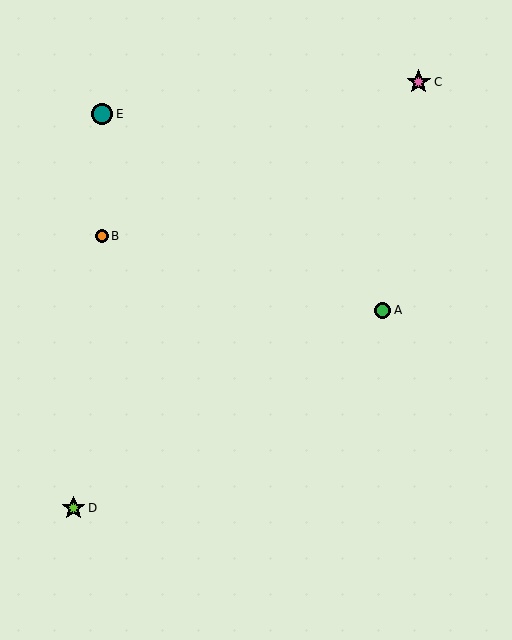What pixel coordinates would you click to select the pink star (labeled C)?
Click at (419, 82) to select the pink star C.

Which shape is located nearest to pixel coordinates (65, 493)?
The lime star (labeled D) at (74, 508) is nearest to that location.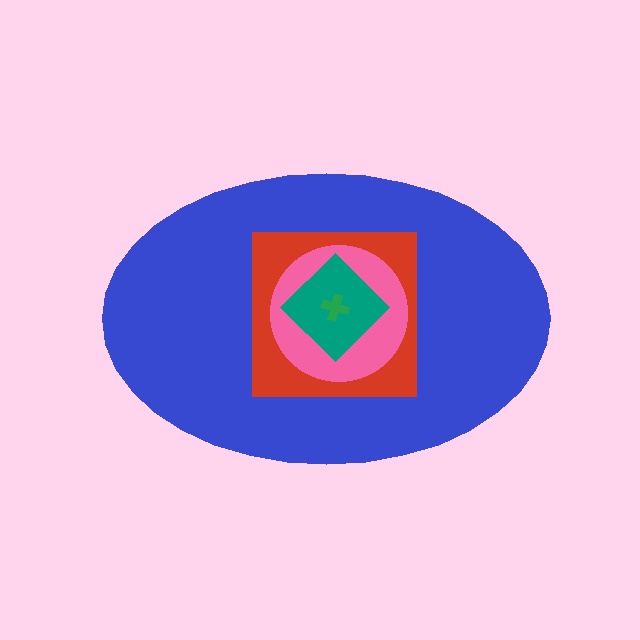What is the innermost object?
The green cross.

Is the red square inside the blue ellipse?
Yes.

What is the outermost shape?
The blue ellipse.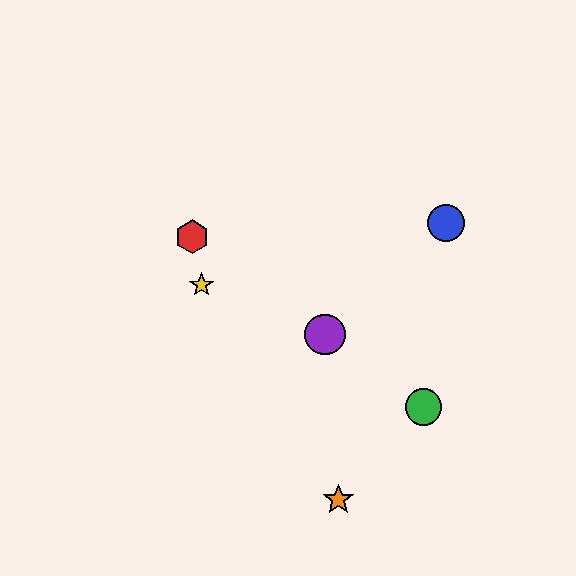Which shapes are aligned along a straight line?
The red hexagon, the green circle, the purple circle are aligned along a straight line.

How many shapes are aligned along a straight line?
3 shapes (the red hexagon, the green circle, the purple circle) are aligned along a straight line.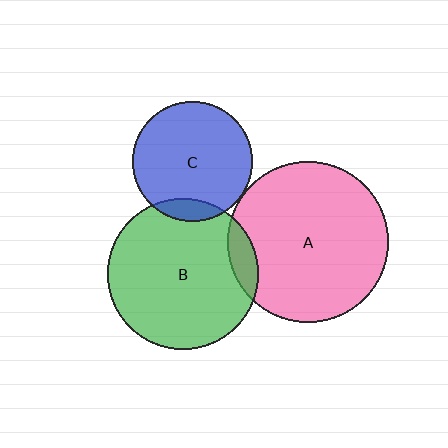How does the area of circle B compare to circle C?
Approximately 1.6 times.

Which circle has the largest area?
Circle A (pink).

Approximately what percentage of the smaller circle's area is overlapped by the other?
Approximately 10%.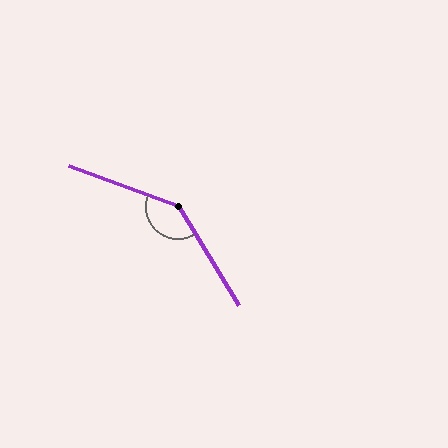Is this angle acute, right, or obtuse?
It is obtuse.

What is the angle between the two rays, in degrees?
Approximately 142 degrees.